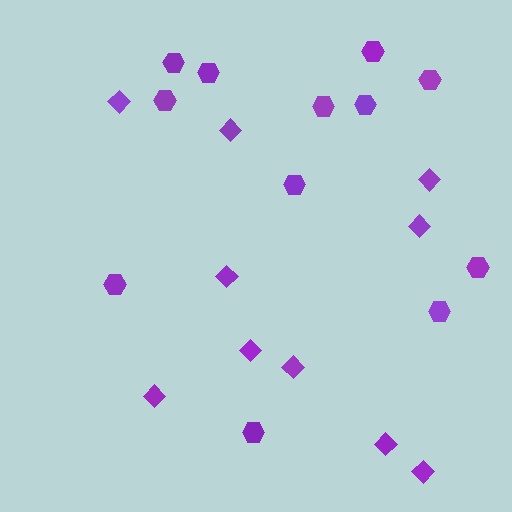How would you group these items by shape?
There are 2 groups: one group of diamonds (10) and one group of hexagons (12).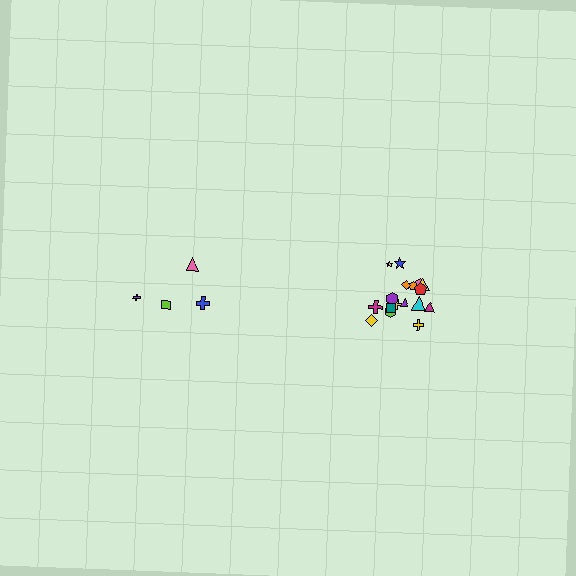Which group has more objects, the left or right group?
The right group.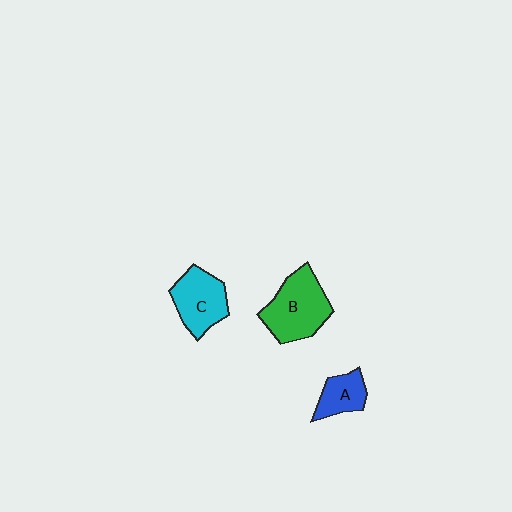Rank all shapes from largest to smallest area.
From largest to smallest: B (green), C (cyan), A (blue).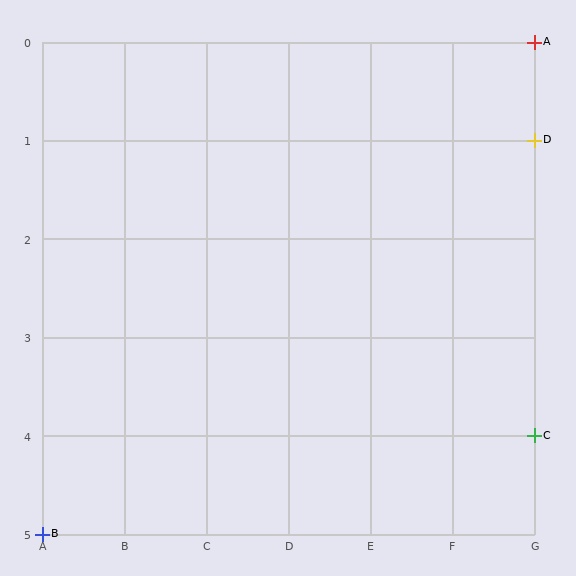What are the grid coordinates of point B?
Point B is at grid coordinates (A, 5).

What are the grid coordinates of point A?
Point A is at grid coordinates (G, 0).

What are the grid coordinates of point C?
Point C is at grid coordinates (G, 4).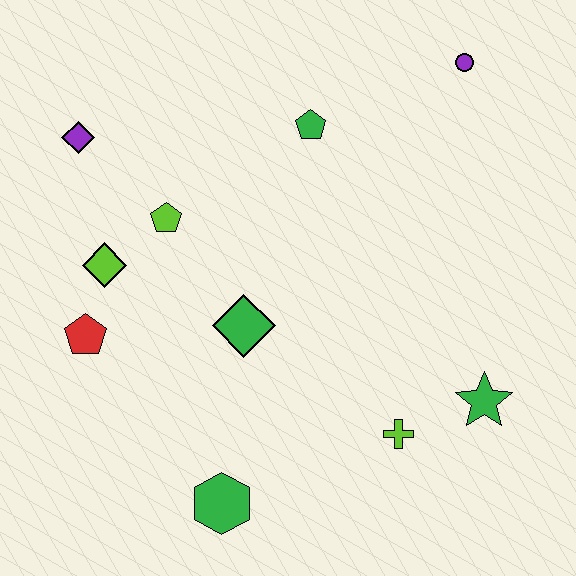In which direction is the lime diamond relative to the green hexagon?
The lime diamond is above the green hexagon.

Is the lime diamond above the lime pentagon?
No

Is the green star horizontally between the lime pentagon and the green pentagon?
No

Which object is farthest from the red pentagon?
The purple circle is farthest from the red pentagon.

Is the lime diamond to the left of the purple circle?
Yes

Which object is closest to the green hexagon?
The green diamond is closest to the green hexagon.